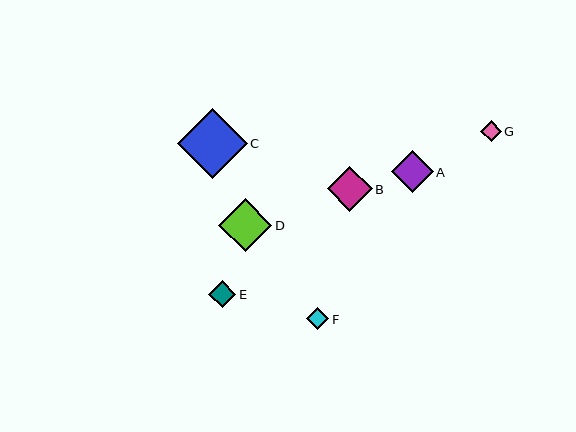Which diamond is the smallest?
Diamond G is the smallest with a size of approximately 21 pixels.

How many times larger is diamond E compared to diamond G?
Diamond E is approximately 1.3 times the size of diamond G.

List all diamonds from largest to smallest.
From largest to smallest: C, D, B, A, E, F, G.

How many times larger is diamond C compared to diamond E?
Diamond C is approximately 2.6 times the size of diamond E.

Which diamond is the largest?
Diamond C is the largest with a size of approximately 70 pixels.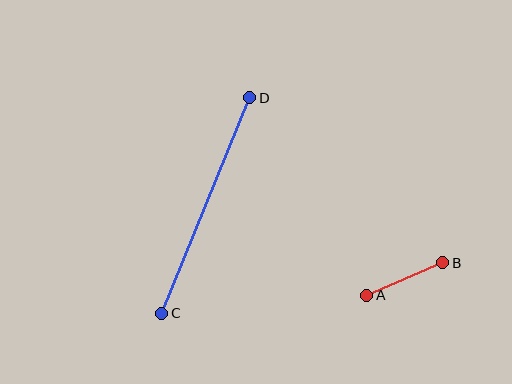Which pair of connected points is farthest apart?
Points C and D are farthest apart.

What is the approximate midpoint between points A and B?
The midpoint is at approximately (405, 279) pixels.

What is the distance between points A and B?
The distance is approximately 83 pixels.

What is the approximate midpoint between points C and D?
The midpoint is at approximately (206, 206) pixels.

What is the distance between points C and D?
The distance is approximately 233 pixels.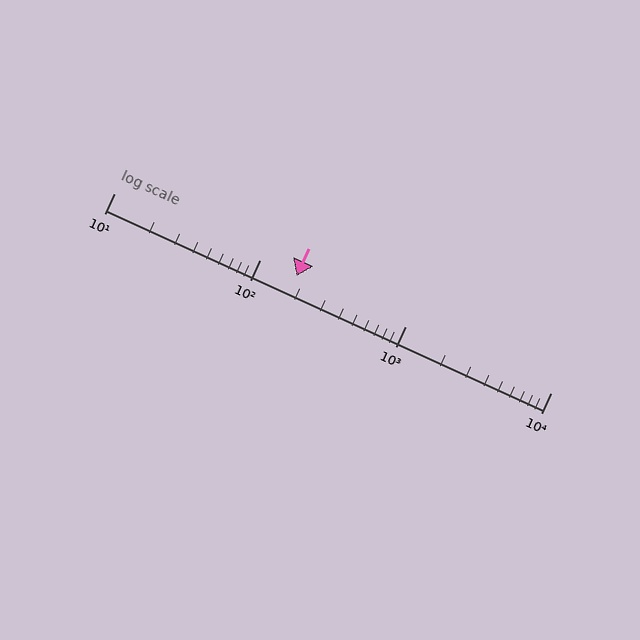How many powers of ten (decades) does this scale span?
The scale spans 3 decades, from 10 to 10000.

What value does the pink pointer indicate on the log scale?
The pointer indicates approximately 180.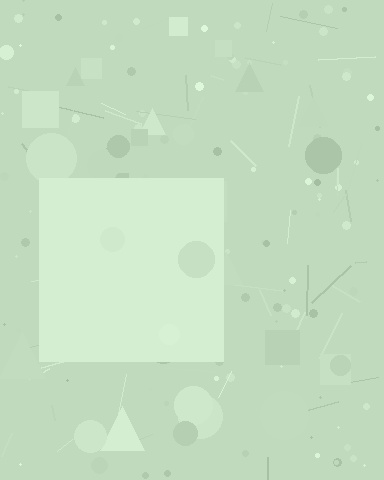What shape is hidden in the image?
A square is hidden in the image.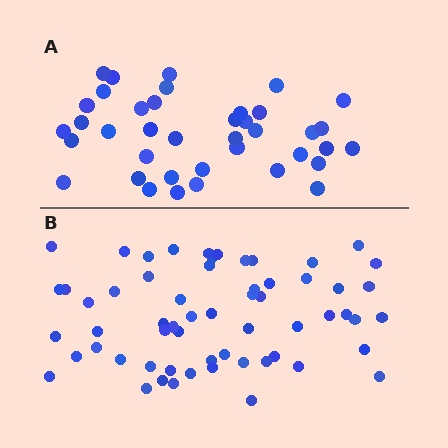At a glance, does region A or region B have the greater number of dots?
Region B (the bottom region) has more dots.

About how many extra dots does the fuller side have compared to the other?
Region B has approximately 20 more dots than region A.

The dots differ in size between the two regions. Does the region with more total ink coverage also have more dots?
No. Region A has more total ink coverage because its dots are larger, but region B actually contains more individual dots. Total area can be misleading — the number of items is what matters here.